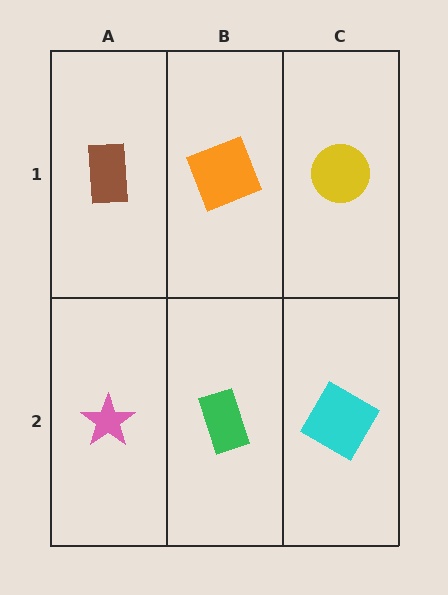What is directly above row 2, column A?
A brown rectangle.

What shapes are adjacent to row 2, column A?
A brown rectangle (row 1, column A), a green rectangle (row 2, column B).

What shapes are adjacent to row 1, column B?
A green rectangle (row 2, column B), a brown rectangle (row 1, column A), a yellow circle (row 1, column C).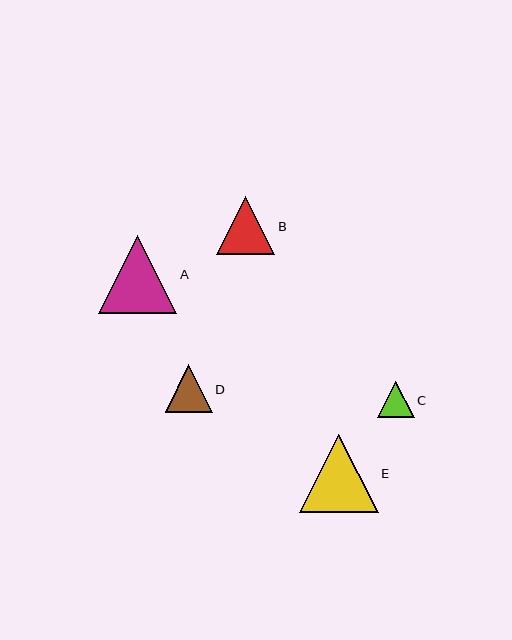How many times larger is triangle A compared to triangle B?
Triangle A is approximately 1.4 times the size of triangle B.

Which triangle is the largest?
Triangle E is the largest with a size of approximately 79 pixels.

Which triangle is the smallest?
Triangle C is the smallest with a size of approximately 36 pixels.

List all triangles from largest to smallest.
From largest to smallest: E, A, B, D, C.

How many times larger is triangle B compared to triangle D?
Triangle B is approximately 1.2 times the size of triangle D.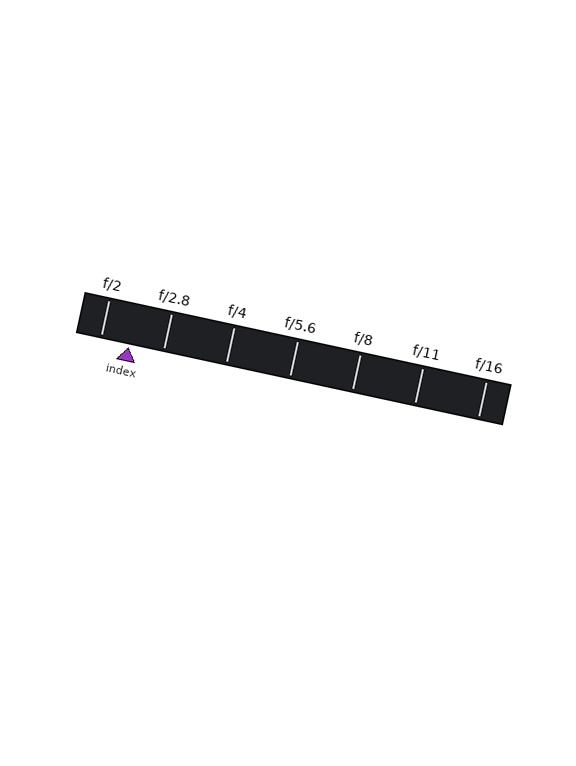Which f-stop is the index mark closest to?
The index mark is closest to f/2.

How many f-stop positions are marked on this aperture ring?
There are 7 f-stop positions marked.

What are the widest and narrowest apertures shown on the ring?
The widest aperture shown is f/2 and the narrowest is f/16.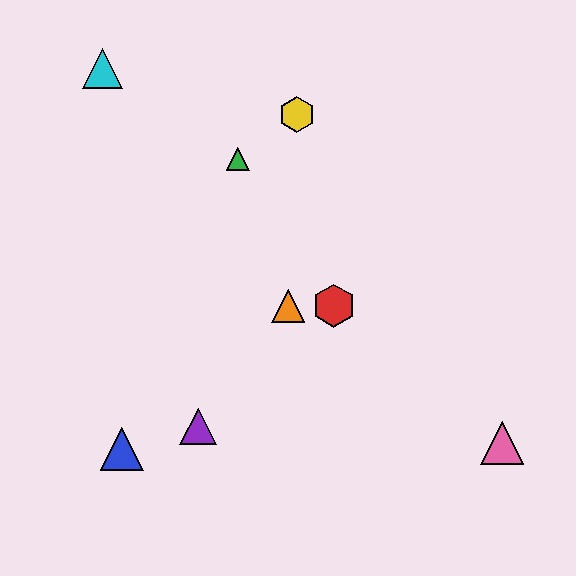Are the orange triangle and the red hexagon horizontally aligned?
Yes, both are at y≈306.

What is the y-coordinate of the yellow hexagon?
The yellow hexagon is at y≈115.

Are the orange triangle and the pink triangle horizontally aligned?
No, the orange triangle is at y≈306 and the pink triangle is at y≈443.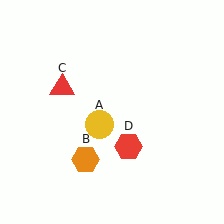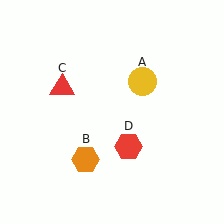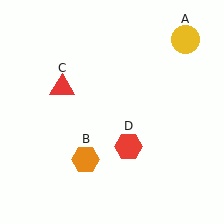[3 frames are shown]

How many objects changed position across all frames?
1 object changed position: yellow circle (object A).